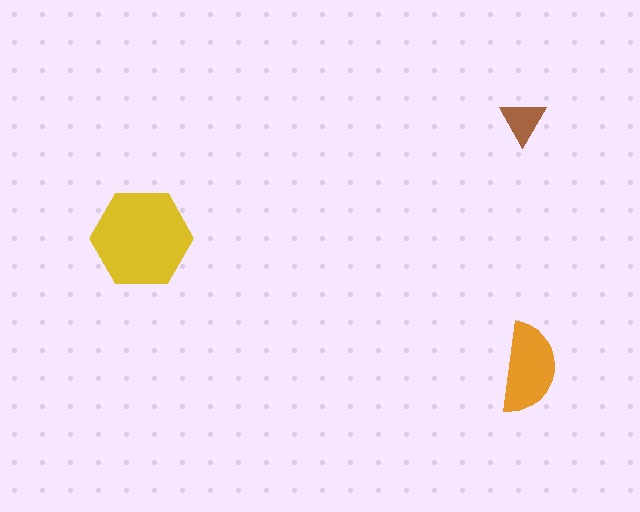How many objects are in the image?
There are 3 objects in the image.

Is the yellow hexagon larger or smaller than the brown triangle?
Larger.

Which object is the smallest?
The brown triangle.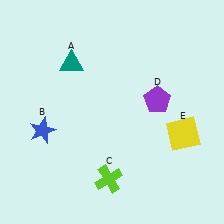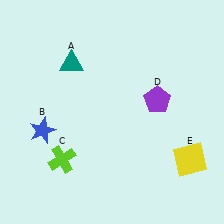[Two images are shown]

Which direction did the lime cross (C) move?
The lime cross (C) moved left.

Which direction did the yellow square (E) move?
The yellow square (E) moved down.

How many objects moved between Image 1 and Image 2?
2 objects moved between the two images.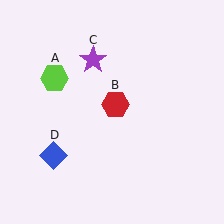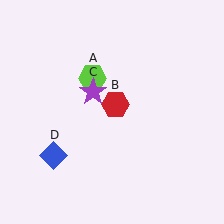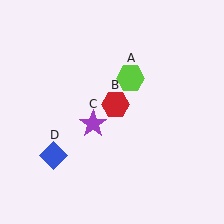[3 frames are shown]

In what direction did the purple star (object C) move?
The purple star (object C) moved down.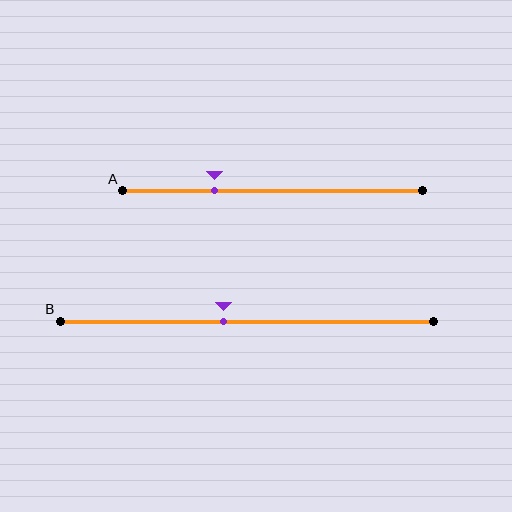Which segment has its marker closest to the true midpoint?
Segment B has its marker closest to the true midpoint.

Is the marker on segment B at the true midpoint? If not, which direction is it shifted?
No, the marker on segment B is shifted to the left by about 6% of the segment length.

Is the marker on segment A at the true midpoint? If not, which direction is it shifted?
No, the marker on segment A is shifted to the left by about 19% of the segment length.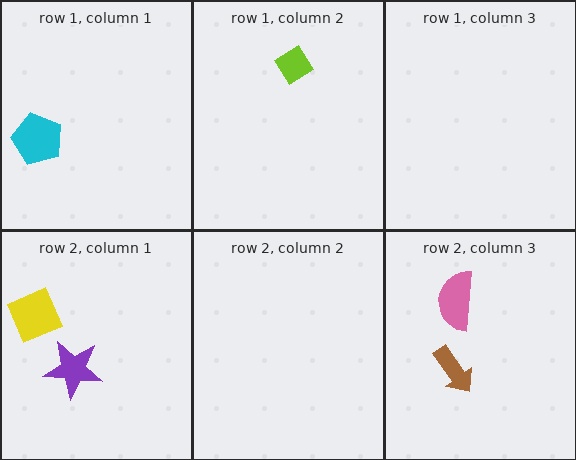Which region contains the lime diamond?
The row 1, column 2 region.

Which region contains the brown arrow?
The row 2, column 3 region.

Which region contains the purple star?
The row 2, column 1 region.